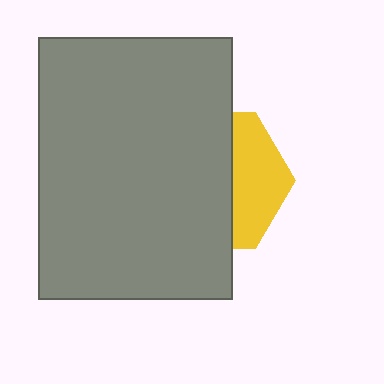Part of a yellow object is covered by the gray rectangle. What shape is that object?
It is a hexagon.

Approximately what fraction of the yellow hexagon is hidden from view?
Roughly 64% of the yellow hexagon is hidden behind the gray rectangle.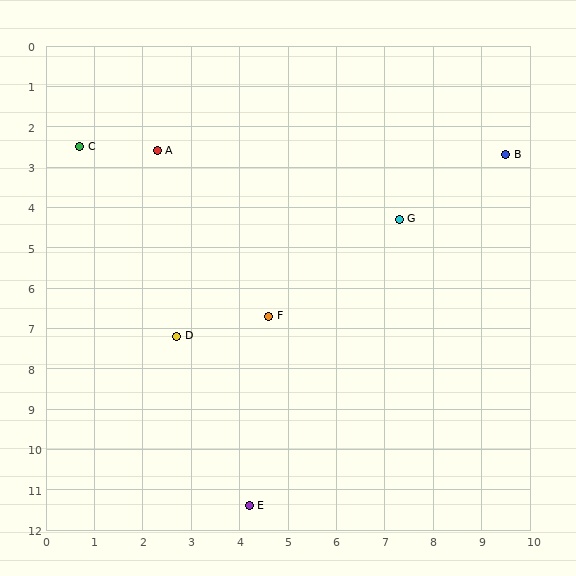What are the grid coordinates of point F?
Point F is at approximately (4.6, 6.7).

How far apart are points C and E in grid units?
Points C and E are about 9.6 grid units apart.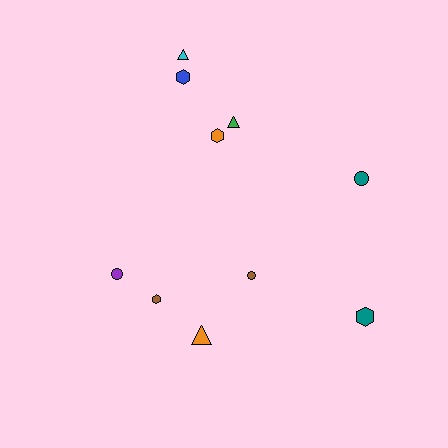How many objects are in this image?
There are 10 objects.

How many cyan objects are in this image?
There is 1 cyan object.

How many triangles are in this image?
There are 3 triangles.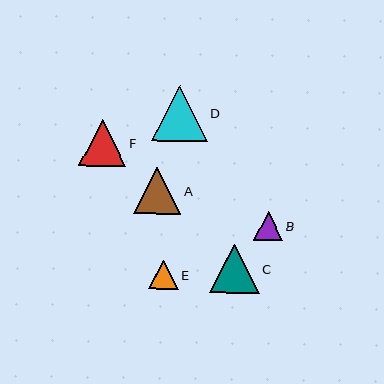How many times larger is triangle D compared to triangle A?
Triangle D is approximately 1.2 times the size of triangle A.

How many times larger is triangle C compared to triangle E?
Triangle C is approximately 1.7 times the size of triangle E.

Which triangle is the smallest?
Triangle B is the smallest with a size of approximately 29 pixels.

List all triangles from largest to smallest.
From largest to smallest: D, C, F, A, E, B.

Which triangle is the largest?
Triangle D is the largest with a size of approximately 56 pixels.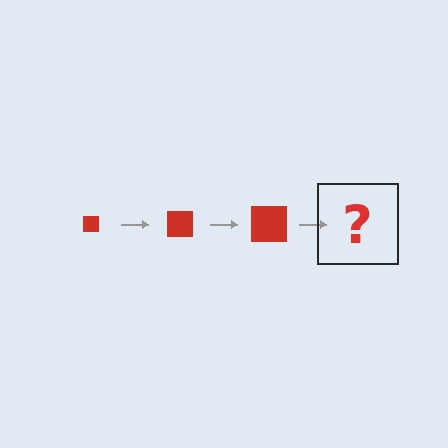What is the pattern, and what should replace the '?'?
The pattern is that the square gets progressively larger each step. The '?' should be a red square, larger than the previous one.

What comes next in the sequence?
The next element should be a red square, larger than the previous one.